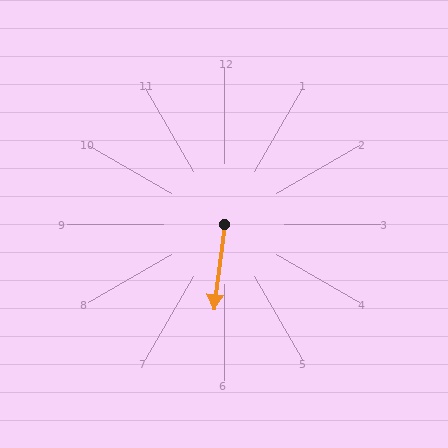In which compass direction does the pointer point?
South.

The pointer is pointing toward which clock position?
Roughly 6 o'clock.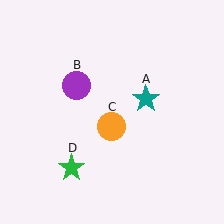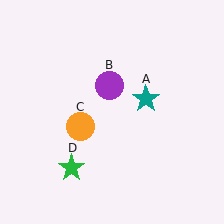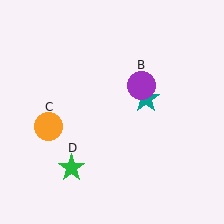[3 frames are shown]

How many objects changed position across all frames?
2 objects changed position: purple circle (object B), orange circle (object C).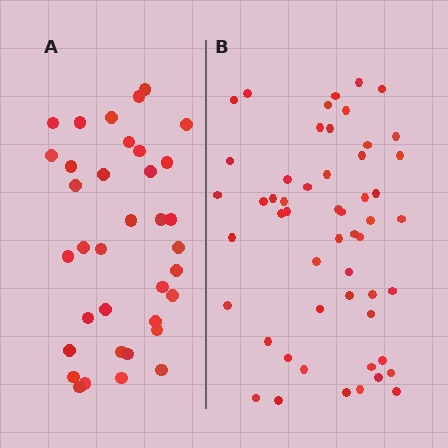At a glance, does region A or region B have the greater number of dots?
Region B (the right region) has more dots.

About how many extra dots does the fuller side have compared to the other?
Region B has approximately 15 more dots than region A.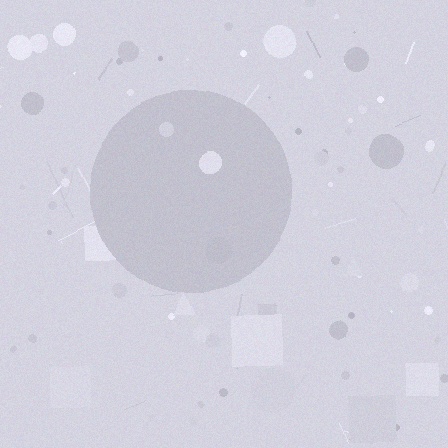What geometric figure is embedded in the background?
A circle is embedded in the background.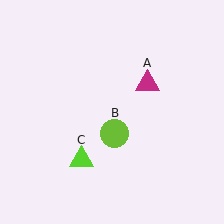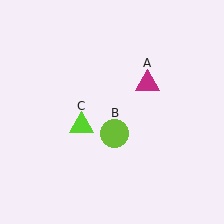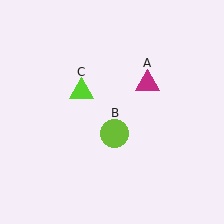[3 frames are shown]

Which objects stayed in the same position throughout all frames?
Magenta triangle (object A) and lime circle (object B) remained stationary.